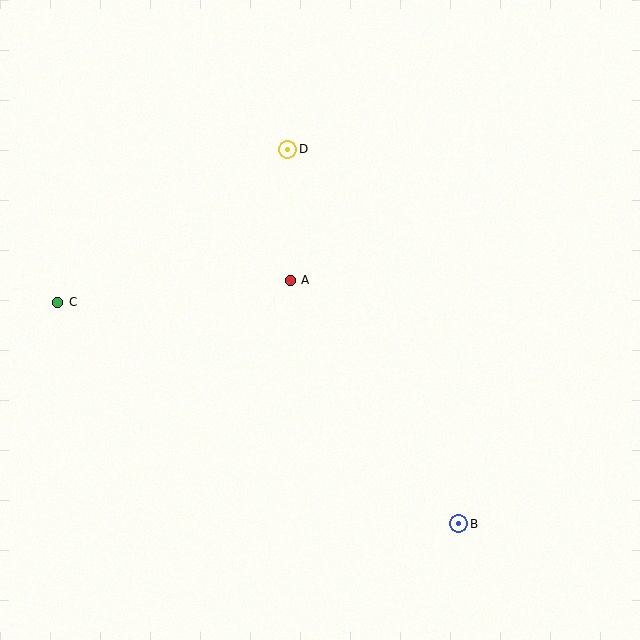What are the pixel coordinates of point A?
Point A is at (290, 280).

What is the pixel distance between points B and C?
The distance between B and C is 458 pixels.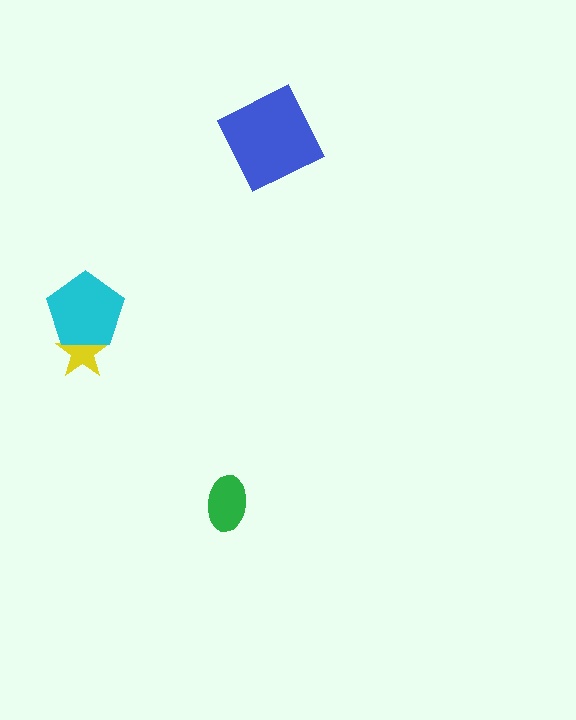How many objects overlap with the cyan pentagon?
1 object overlaps with the cyan pentagon.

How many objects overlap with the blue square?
0 objects overlap with the blue square.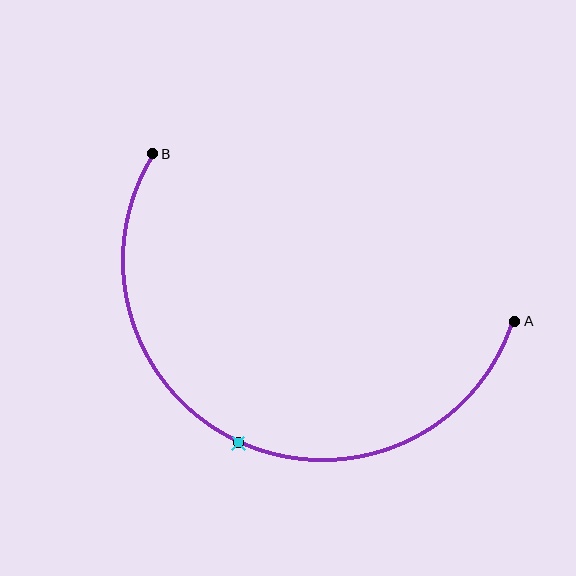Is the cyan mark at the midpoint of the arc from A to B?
Yes. The cyan mark lies on the arc at equal arc-length from both A and B — it is the arc midpoint.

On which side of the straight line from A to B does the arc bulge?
The arc bulges below the straight line connecting A and B.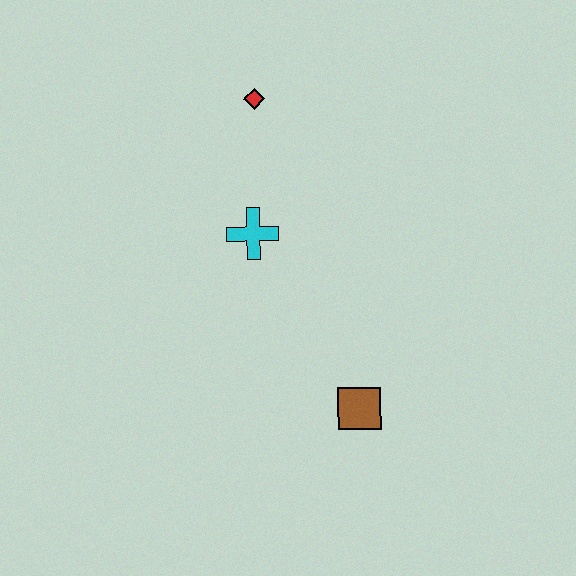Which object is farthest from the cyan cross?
The brown square is farthest from the cyan cross.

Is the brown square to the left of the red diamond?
No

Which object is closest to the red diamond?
The cyan cross is closest to the red diamond.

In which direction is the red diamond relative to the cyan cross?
The red diamond is above the cyan cross.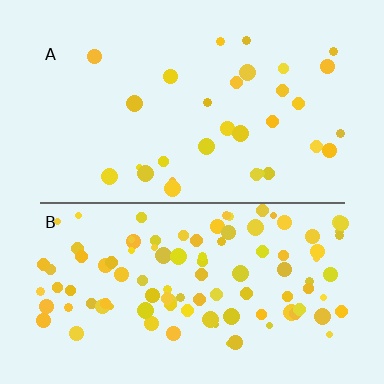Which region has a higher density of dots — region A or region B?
B (the bottom).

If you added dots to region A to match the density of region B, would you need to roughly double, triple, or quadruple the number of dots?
Approximately triple.